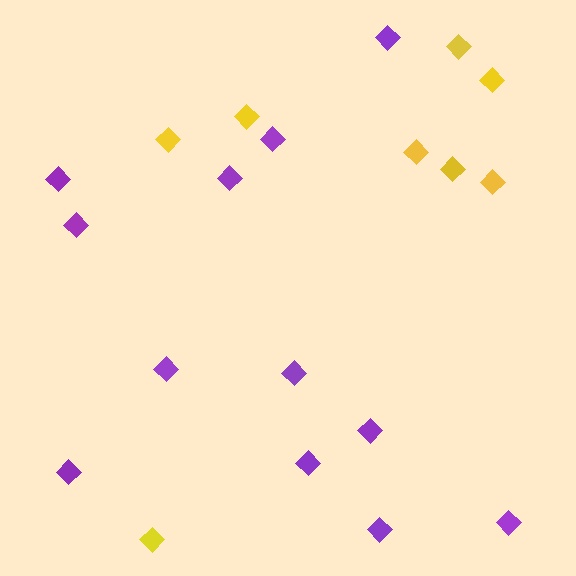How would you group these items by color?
There are 2 groups: one group of yellow diamonds (8) and one group of purple diamonds (12).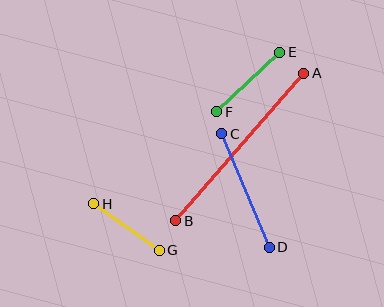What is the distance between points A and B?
The distance is approximately 195 pixels.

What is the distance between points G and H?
The distance is approximately 80 pixels.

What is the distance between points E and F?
The distance is approximately 87 pixels.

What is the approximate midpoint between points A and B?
The midpoint is at approximately (240, 147) pixels.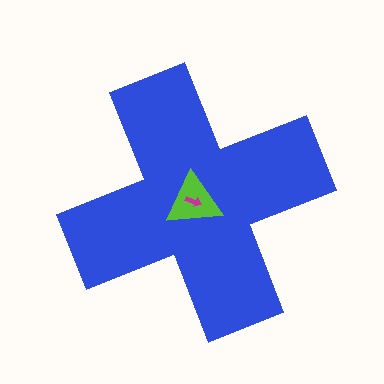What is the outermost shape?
The blue cross.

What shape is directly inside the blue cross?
The lime triangle.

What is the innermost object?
The magenta arrow.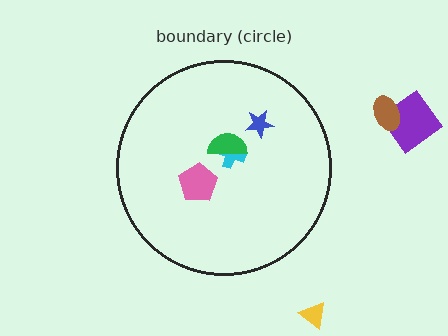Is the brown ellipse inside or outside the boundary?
Outside.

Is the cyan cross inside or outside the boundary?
Inside.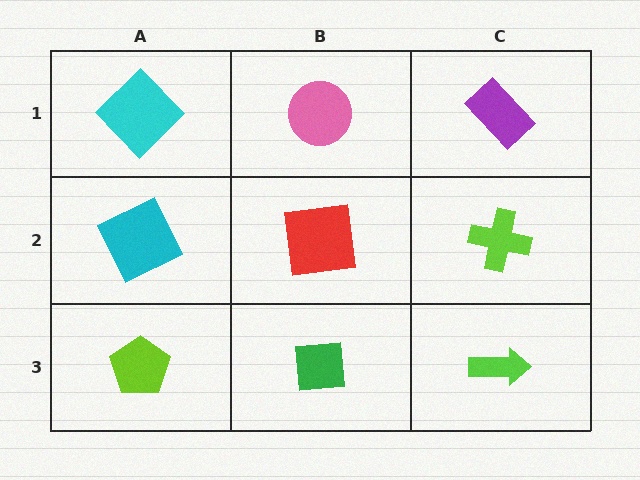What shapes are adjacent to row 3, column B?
A red square (row 2, column B), a lime pentagon (row 3, column A), a lime arrow (row 3, column C).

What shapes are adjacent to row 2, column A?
A cyan diamond (row 1, column A), a lime pentagon (row 3, column A), a red square (row 2, column B).